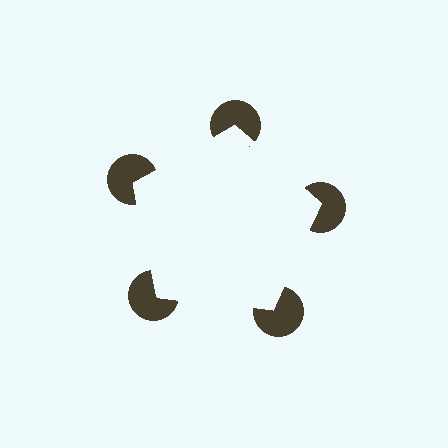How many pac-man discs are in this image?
There are 5 — one at each vertex of the illusory pentagon.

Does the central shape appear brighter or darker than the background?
It typically appears slightly brighter than the background, even though no actual brightness change is drawn.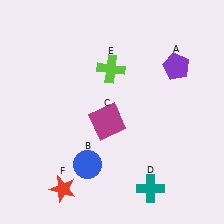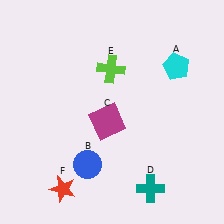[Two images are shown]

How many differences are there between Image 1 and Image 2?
There is 1 difference between the two images.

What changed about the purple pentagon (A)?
In Image 1, A is purple. In Image 2, it changed to cyan.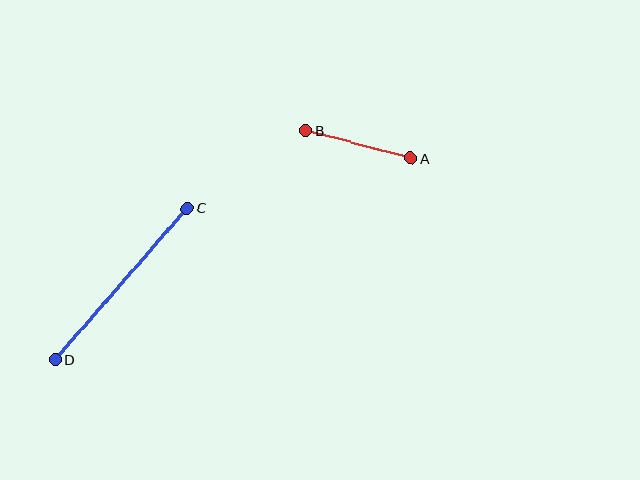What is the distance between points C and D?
The distance is approximately 201 pixels.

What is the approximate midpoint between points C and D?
The midpoint is at approximately (121, 284) pixels.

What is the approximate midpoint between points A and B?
The midpoint is at approximately (358, 144) pixels.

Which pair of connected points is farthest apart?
Points C and D are farthest apart.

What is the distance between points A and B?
The distance is approximately 109 pixels.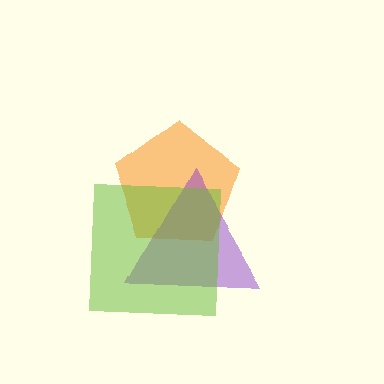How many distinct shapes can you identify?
There are 3 distinct shapes: an orange pentagon, a purple triangle, a lime square.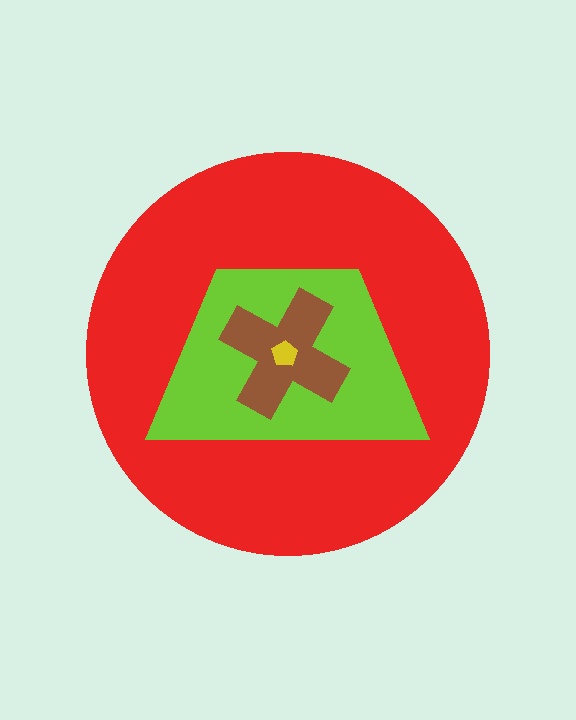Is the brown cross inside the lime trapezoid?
Yes.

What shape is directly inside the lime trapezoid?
The brown cross.